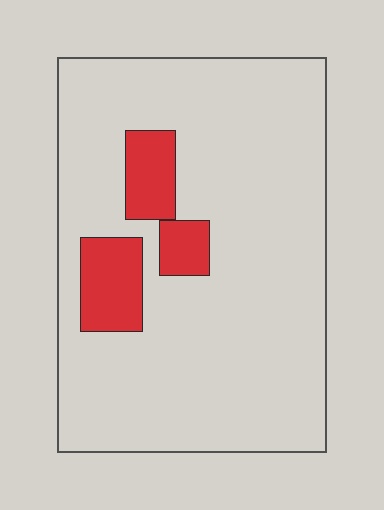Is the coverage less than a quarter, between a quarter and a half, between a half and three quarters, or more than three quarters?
Less than a quarter.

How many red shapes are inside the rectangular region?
3.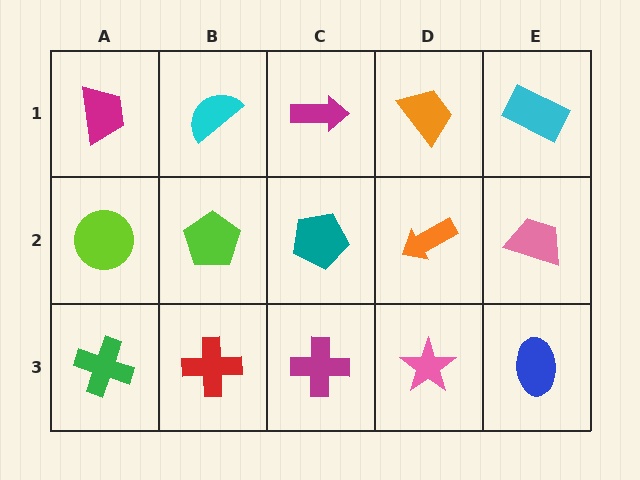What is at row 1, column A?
A magenta trapezoid.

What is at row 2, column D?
An orange arrow.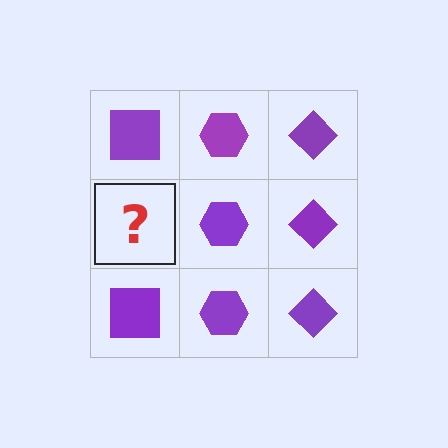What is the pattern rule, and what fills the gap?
The rule is that each column has a consistent shape. The gap should be filled with a purple square.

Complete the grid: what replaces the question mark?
The question mark should be replaced with a purple square.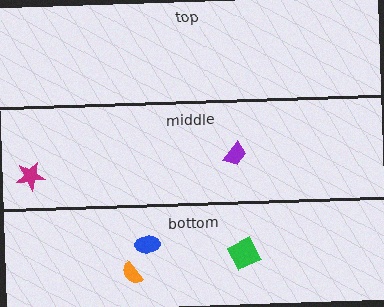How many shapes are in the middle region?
2.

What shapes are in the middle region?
The magenta star, the purple trapezoid.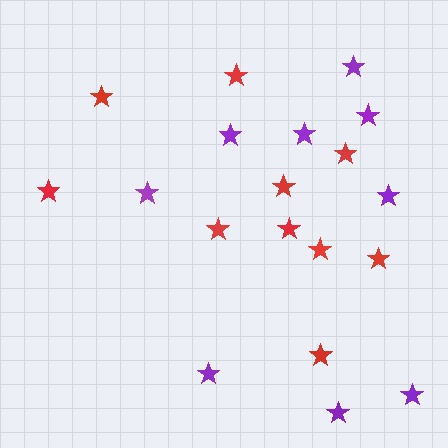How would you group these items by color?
There are 2 groups: one group of red stars (10) and one group of purple stars (9).